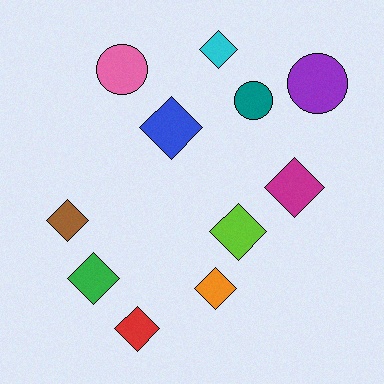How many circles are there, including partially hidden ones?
There are 3 circles.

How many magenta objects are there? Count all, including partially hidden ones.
There is 1 magenta object.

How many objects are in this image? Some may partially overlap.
There are 11 objects.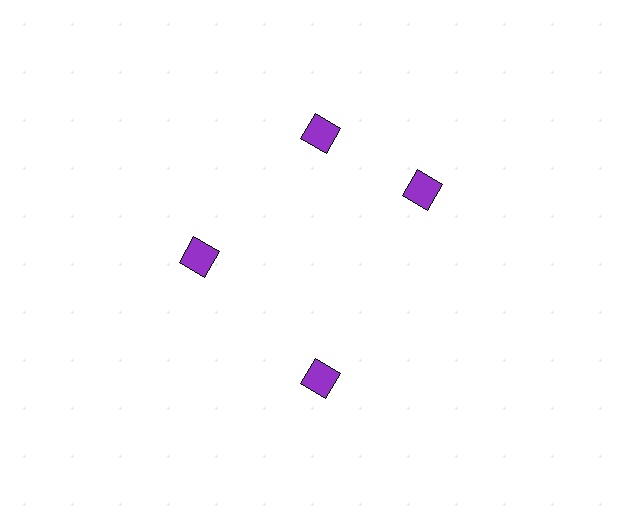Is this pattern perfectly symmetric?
No. The 4 purple diamonds are arranged in a ring, but one element near the 3 o'clock position is rotated out of alignment along the ring, breaking the 4-fold rotational symmetry.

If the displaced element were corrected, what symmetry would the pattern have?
It would have 4-fold rotational symmetry — the pattern would map onto itself every 90 degrees.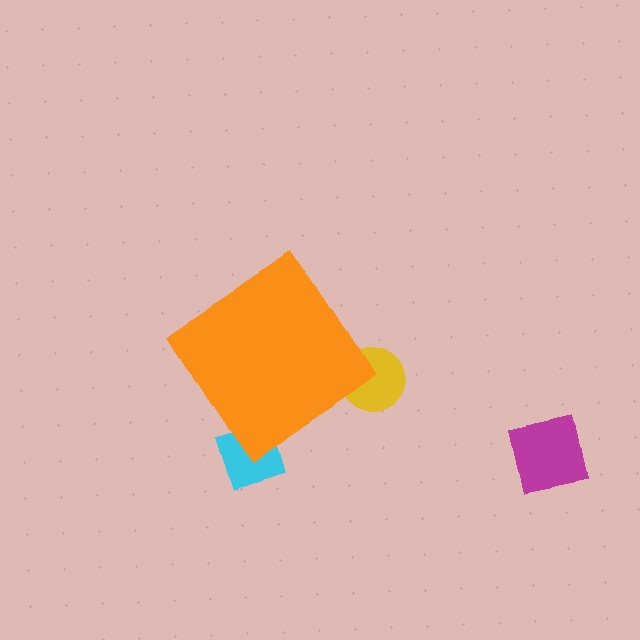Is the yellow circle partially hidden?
Yes, the yellow circle is partially hidden behind the orange diamond.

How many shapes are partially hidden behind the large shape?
2 shapes are partially hidden.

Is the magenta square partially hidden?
No, the magenta square is fully visible.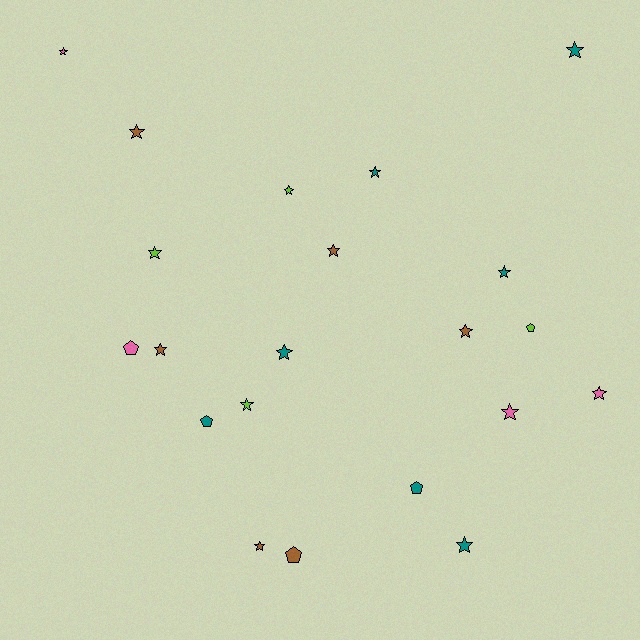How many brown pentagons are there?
There is 1 brown pentagon.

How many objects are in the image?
There are 21 objects.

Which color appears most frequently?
Teal, with 7 objects.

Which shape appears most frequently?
Star, with 16 objects.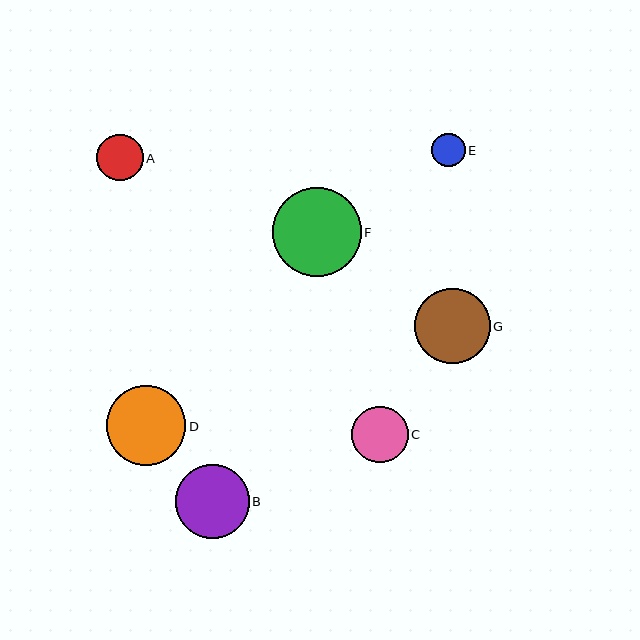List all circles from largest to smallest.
From largest to smallest: F, D, G, B, C, A, E.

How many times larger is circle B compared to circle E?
Circle B is approximately 2.2 times the size of circle E.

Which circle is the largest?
Circle F is the largest with a size of approximately 89 pixels.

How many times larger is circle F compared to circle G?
Circle F is approximately 1.2 times the size of circle G.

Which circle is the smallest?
Circle E is the smallest with a size of approximately 33 pixels.